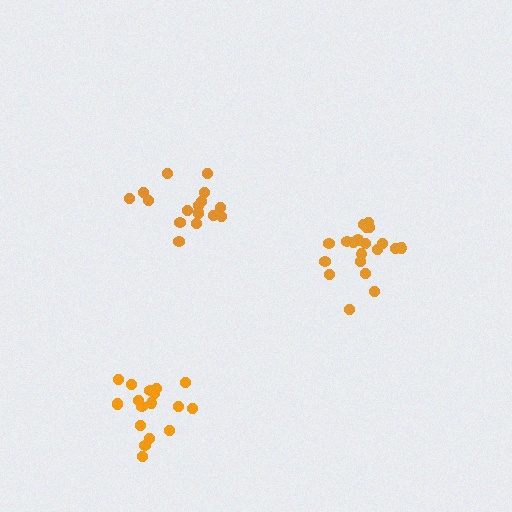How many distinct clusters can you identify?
There are 3 distinct clusters.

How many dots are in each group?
Group 1: 20 dots, Group 2: 18 dots, Group 3: 18 dots (56 total).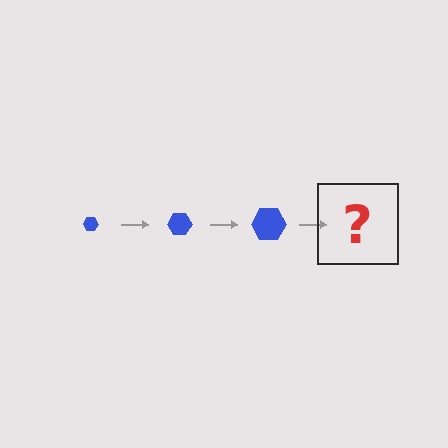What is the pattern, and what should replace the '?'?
The pattern is that the hexagon gets progressively larger each step. The '?' should be a blue hexagon, larger than the previous one.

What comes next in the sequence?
The next element should be a blue hexagon, larger than the previous one.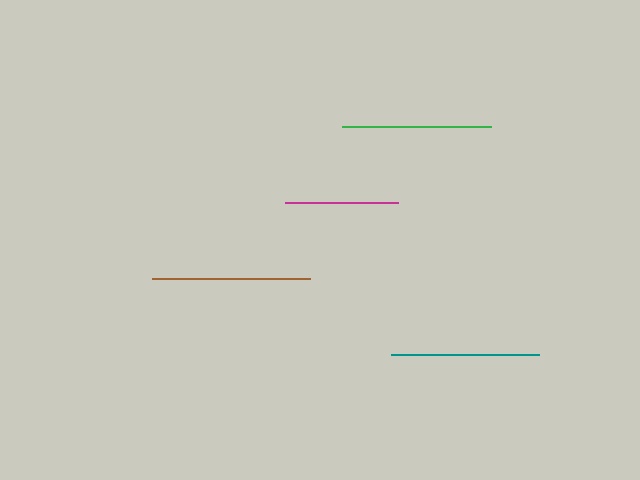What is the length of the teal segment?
The teal segment is approximately 149 pixels long.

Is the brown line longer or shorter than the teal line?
The brown line is longer than the teal line.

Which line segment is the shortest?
The magenta line is the shortest at approximately 114 pixels.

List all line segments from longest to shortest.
From longest to shortest: brown, green, teal, magenta.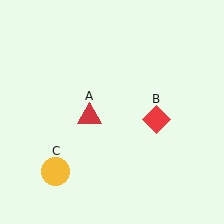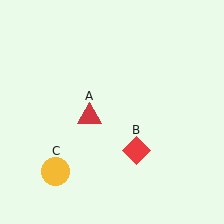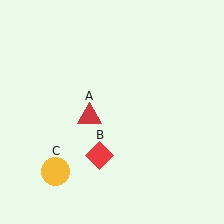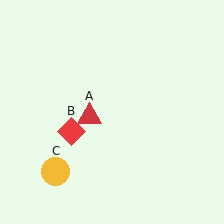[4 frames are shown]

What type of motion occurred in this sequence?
The red diamond (object B) rotated clockwise around the center of the scene.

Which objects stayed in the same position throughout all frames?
Red triangle (object A) and yellow circle (object C) remained stationary.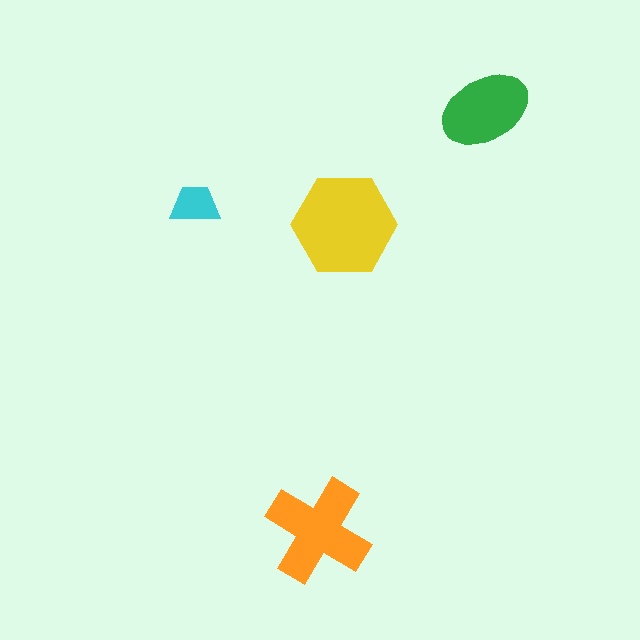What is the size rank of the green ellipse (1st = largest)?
3rd.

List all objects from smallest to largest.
The cyan trapezoid, the green ellipse, the orange cross, the yellow hexagon.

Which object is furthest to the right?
The green ellipse is rightmost.